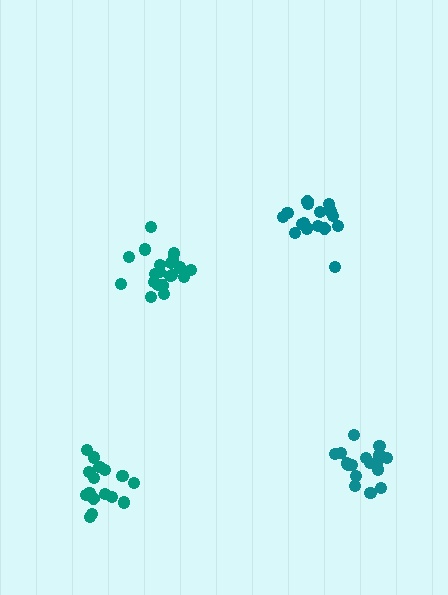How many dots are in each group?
Group 1: 20 dots, Group 2: 17 dots, Group 3: 16 dots, Group 4: 16 dots (69 total).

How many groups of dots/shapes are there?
There are 4 groups.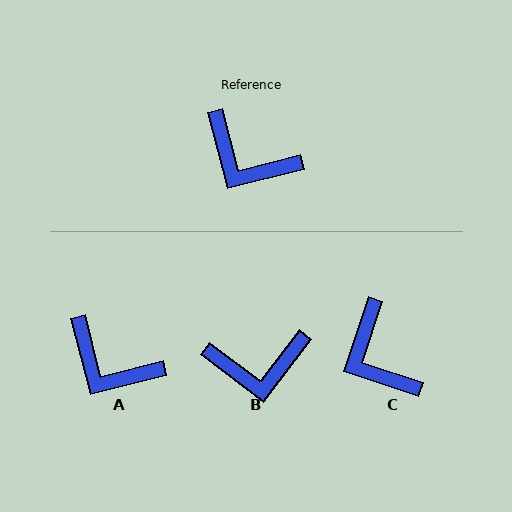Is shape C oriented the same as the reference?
No, it is off by about 33 degrees.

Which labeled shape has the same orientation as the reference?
A.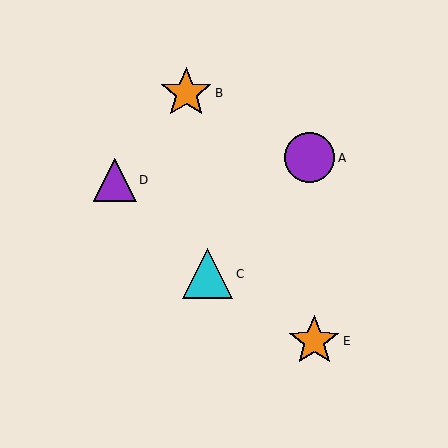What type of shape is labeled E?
Shape E is an orange star.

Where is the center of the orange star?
The center of the orange star is at (314, 341).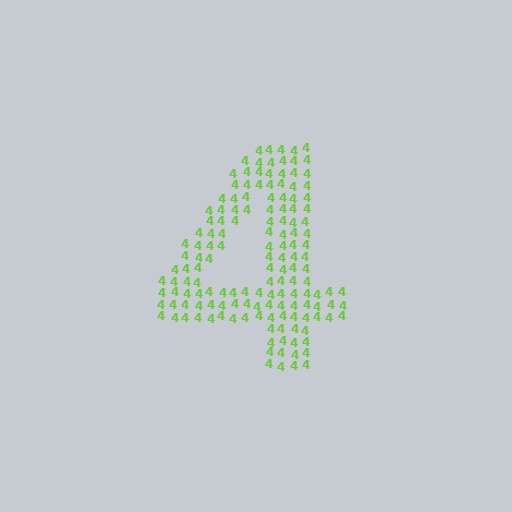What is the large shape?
The large shape is the digit 4.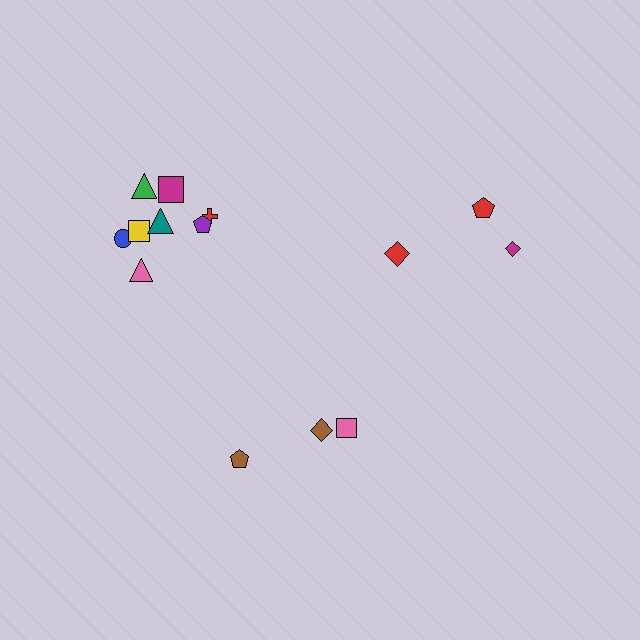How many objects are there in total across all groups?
There are 14 objects.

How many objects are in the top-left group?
There are 8 objects.